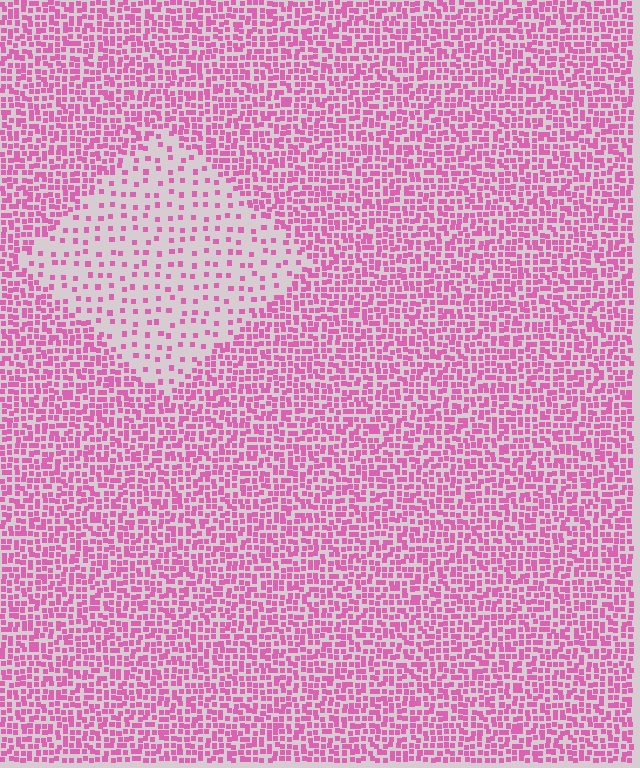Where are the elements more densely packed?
The elements are more densely packed outside the diamond boundary.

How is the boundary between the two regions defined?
The boundary is defined by a change in element density (approximately 3.0x ratio). All elements are the same color, size, and shape.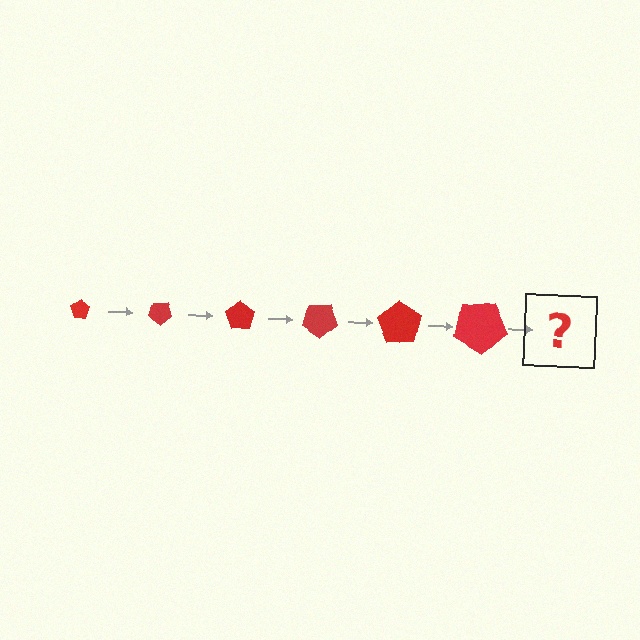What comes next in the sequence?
The next element should be a pentagon, larger than the previous one and rotated 210 degrees from the start.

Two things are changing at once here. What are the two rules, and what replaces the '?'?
The two rules are that the pentagon grows larger each step and it rotates 35 degrees each step. The '?' should be a pentagon, larger than the previous one and rotated 210 degrees from the start.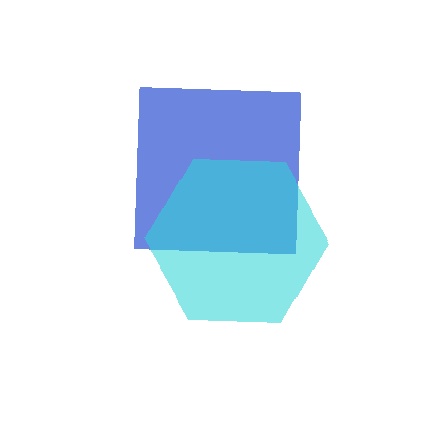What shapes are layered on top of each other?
The layered shapes are: a blue square, a cyan hexagon.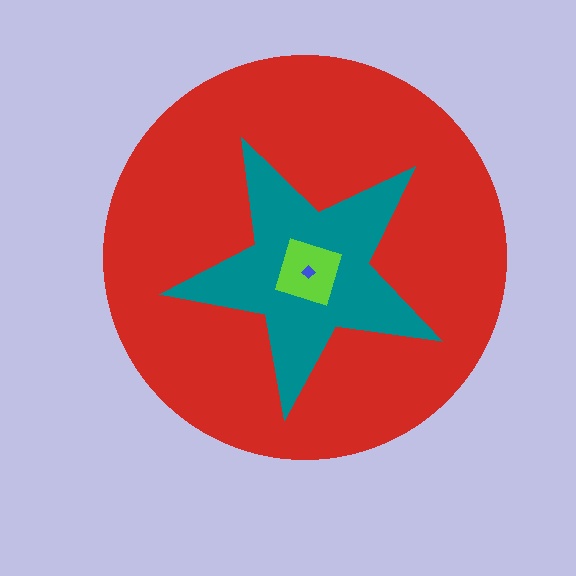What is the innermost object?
The blue diamond.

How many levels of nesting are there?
4.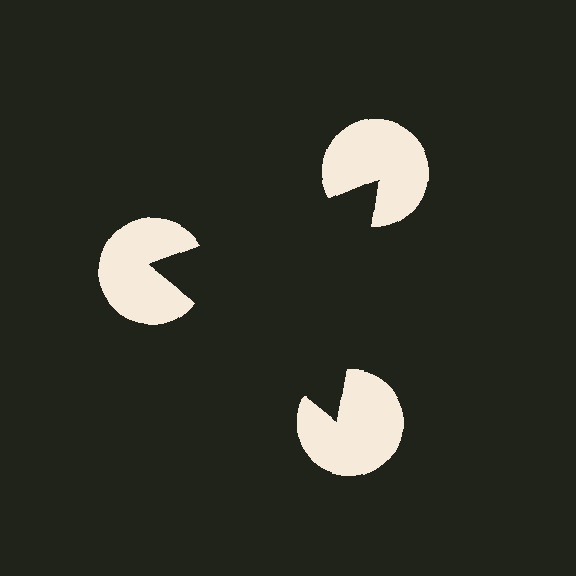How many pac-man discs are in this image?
There are 3 — one at each vertex of the illusory triangle.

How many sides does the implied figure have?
3 sides.